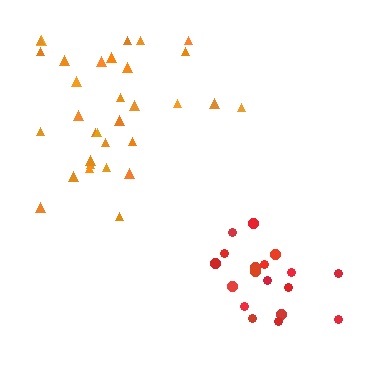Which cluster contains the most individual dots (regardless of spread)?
Orange (32).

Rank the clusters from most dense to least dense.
red, orange.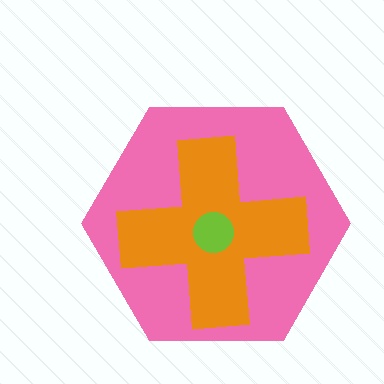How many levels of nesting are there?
3.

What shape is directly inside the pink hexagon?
The orange cross.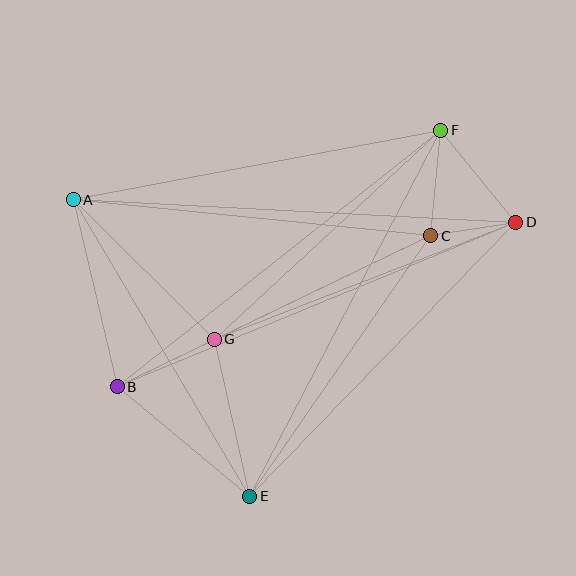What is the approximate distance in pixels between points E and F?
The distance between E and F is approximately 413 pixels.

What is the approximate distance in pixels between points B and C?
The distance between B and C is approximately 348 pixels.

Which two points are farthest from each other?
Points A and D are farthest from each other.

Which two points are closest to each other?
Points C and D are closest to each other.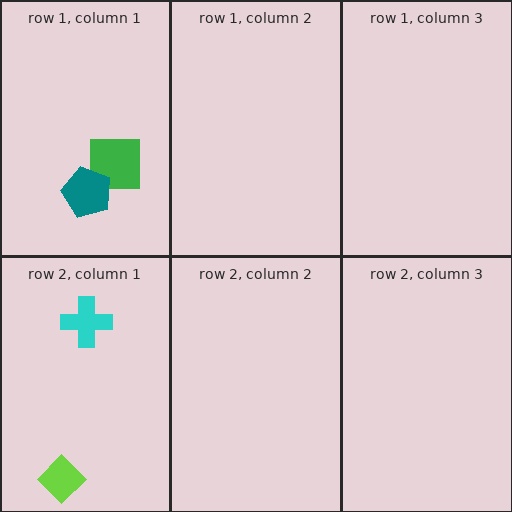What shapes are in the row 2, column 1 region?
The cyan cross, the lime diamond.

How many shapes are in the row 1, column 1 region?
2.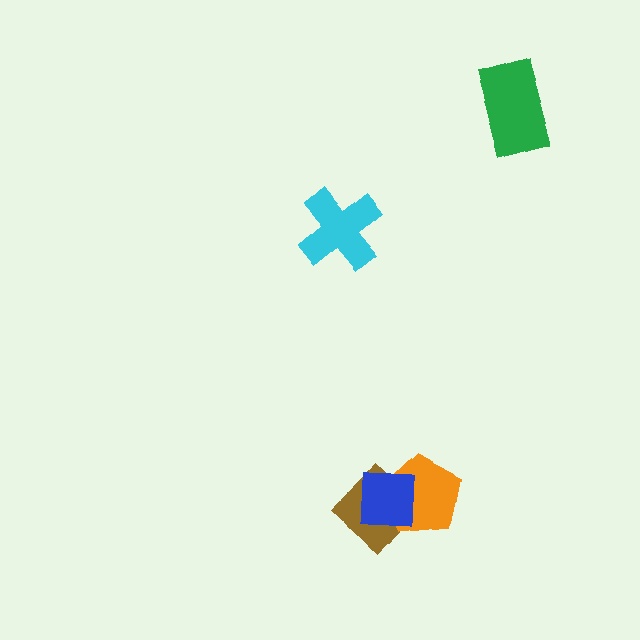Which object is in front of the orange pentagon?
The blue square is in front of the orange pentagon.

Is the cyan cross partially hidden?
No, no other shape covers it.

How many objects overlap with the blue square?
2 objects overlap with the blue square.